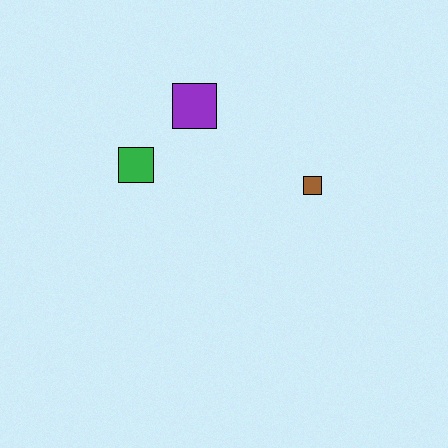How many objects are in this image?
There are 3 objects.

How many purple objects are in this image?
There is 1 purple object.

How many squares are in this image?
There are 3 squares.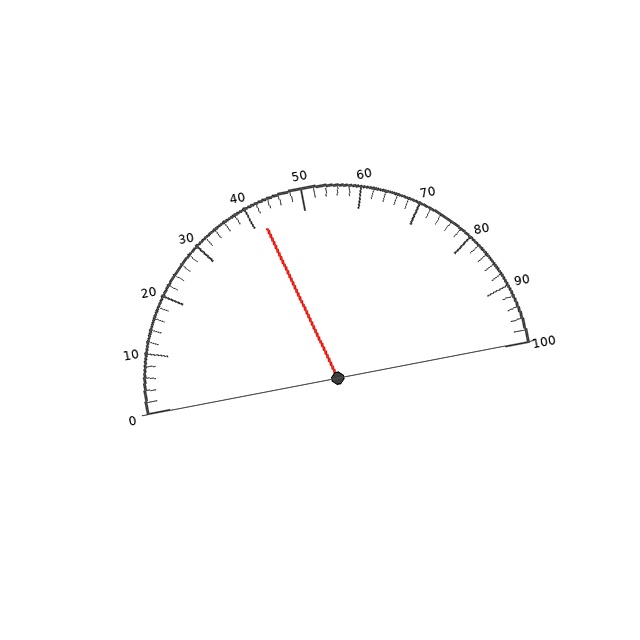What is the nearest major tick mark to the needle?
The nearest major tick mark is 40.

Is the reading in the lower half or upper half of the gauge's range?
The reading is in the lower half of the range (0 to 100).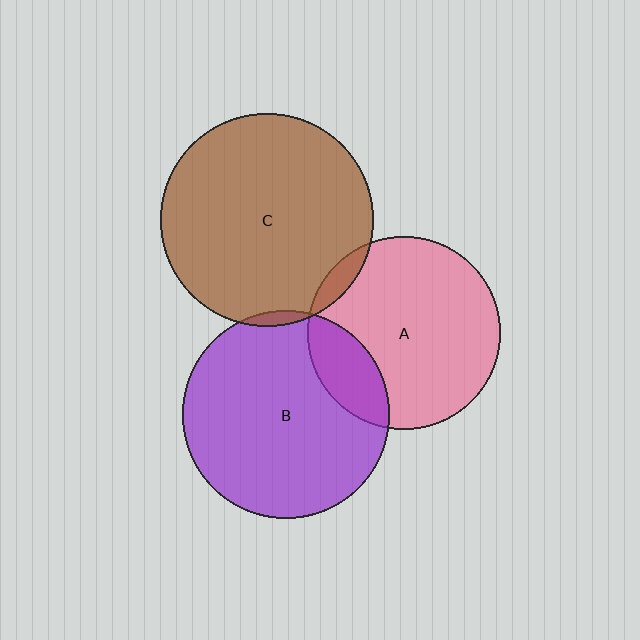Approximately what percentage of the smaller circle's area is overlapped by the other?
Approximately 5%.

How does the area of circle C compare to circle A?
Approximately 1.2 times.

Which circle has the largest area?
Circle C (brown).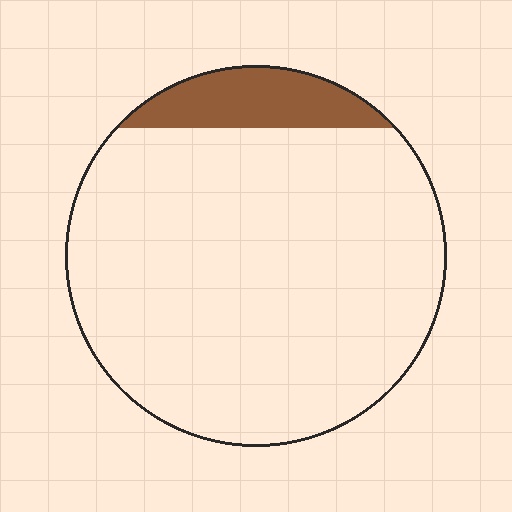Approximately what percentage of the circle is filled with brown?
Approximately 10%.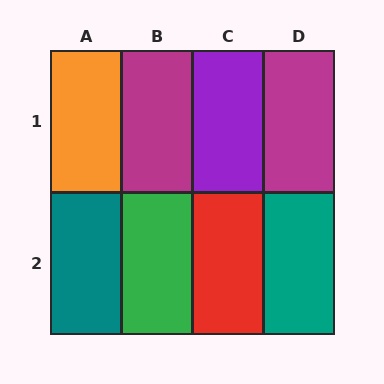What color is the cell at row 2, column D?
Teal.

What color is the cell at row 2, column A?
Teal.